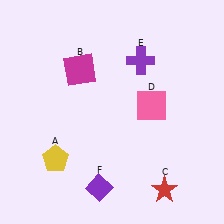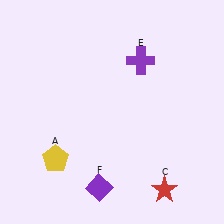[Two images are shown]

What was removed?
The pink square (D), the magenta square (B) were removed in Image 2.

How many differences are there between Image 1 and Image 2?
There are 2 differences between the two images.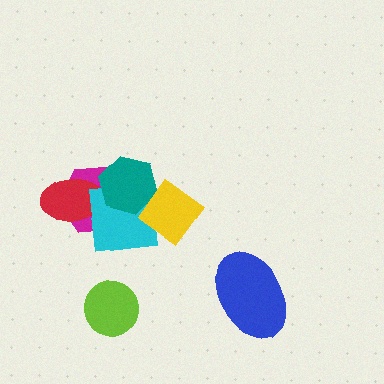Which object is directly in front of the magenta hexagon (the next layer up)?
The red ellipse is directly in front of the magenta hexagon.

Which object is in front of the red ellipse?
The cyan square is in front of the red ellipse.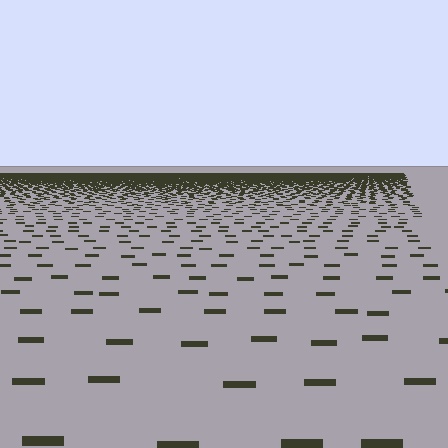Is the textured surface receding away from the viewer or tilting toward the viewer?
The surface is receding away from the viewer. Texture elements get smaller and denser toward the top.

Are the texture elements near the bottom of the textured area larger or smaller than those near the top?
Larger. Near the bottom, elements are closer to the viewer and appear at a bigger on-screen size.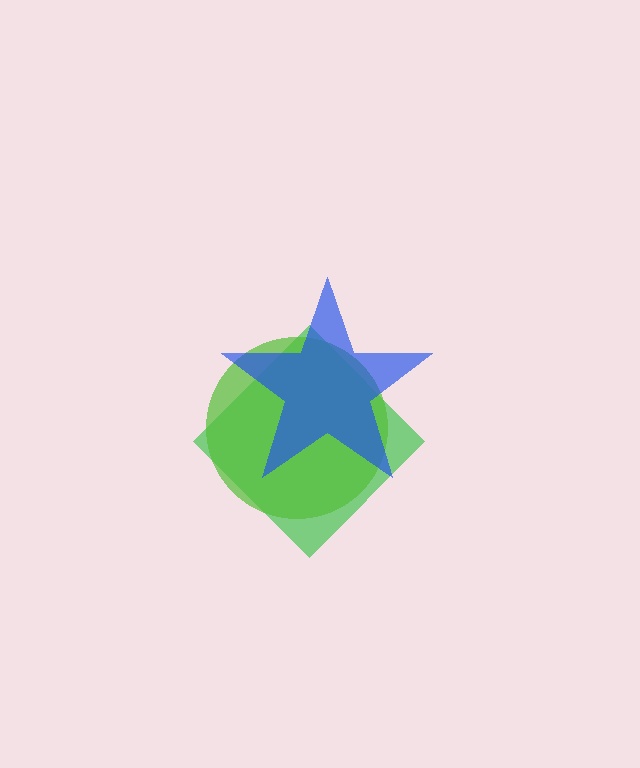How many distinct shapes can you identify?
There are 3 distinct shapes: a green diamond, a lime circle, a blue star.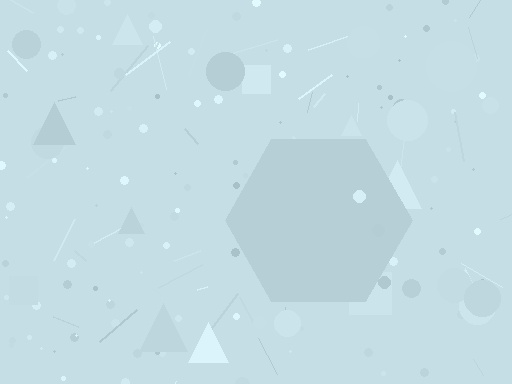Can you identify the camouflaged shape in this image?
The camouflaged shape is a hexagon.